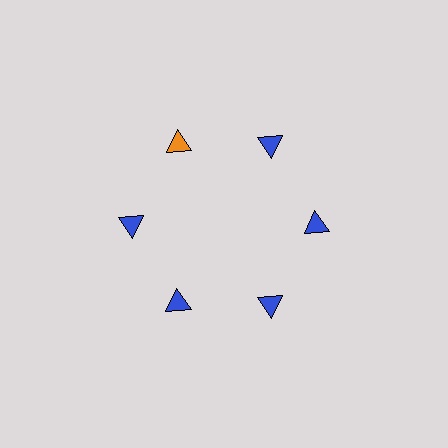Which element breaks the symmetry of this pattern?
The orange triangle at roughly the 11 o'clock position breaks the symmetry. All other shapes are blue triangles.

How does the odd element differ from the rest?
It has a different color: orange instead of blue.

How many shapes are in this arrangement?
There are 6 shapes arranged in a ring pattern.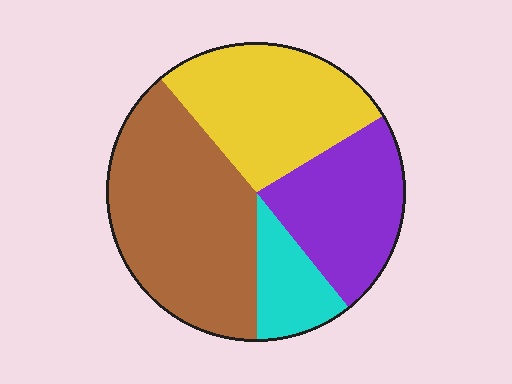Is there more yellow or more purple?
Yellow.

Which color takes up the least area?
Cyan, at roughly 10%.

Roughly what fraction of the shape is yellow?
Yellow takes up between a sixth and a third of the shape.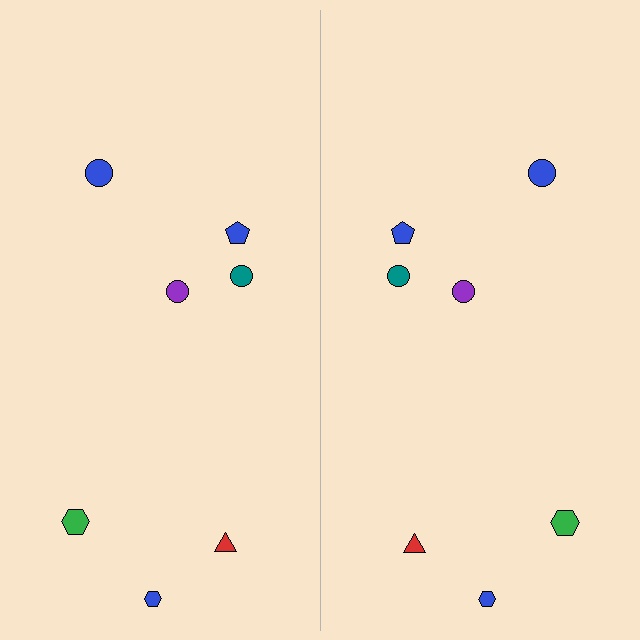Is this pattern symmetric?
Yes, this pattern has bilateral (reflection) symmetry.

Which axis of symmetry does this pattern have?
The pattern has a vertical axis of symmetry running through the center of the image.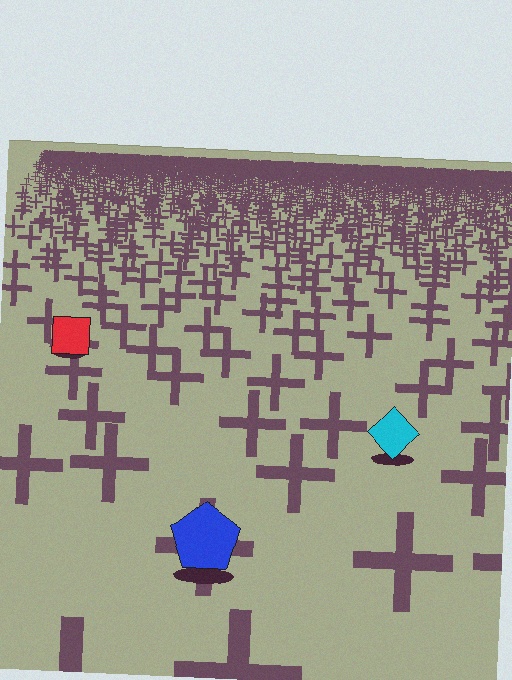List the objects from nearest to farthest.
From nearest to farthest: the blue pentagon, the cyan diamond, the red square.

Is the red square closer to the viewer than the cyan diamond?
No. The cyan diamond is closer — you can tell from the texture gradient: the ground texture is coarser near it.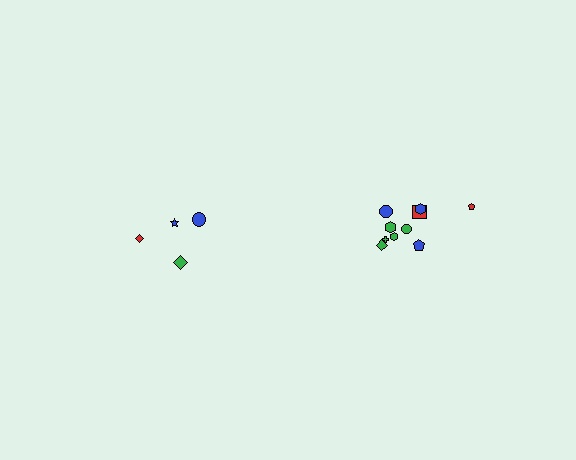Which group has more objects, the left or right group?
The right group.